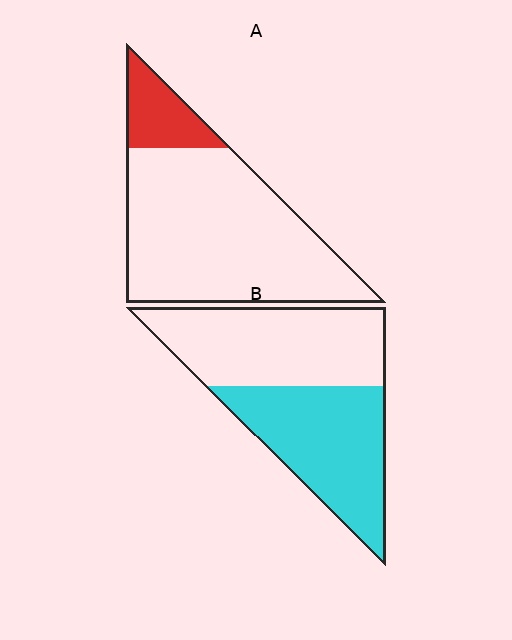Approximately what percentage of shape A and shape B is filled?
A is approximately 15% and B is approximately 50%.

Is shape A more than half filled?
No.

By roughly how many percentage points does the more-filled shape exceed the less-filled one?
By roughly 30 percentage points (B over A).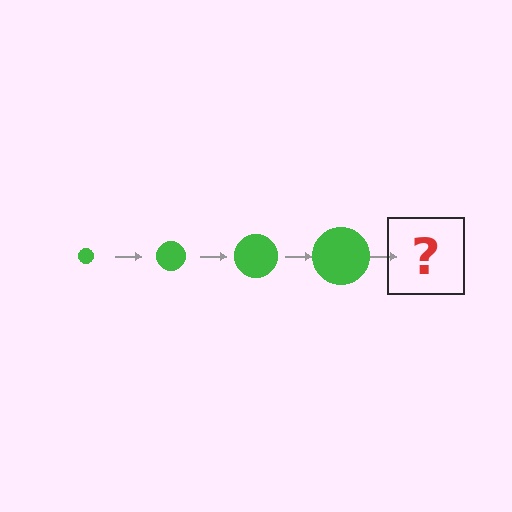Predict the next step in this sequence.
The next step is a green circle, larger than the previous one.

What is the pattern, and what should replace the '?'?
The pattern is that the circle gets progressively larger each step. The '?' should be a green circle, larger than the previous one.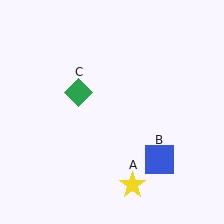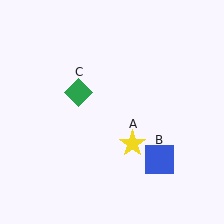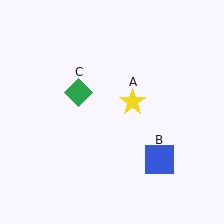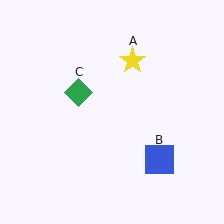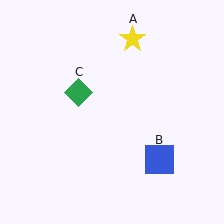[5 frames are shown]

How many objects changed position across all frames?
1 object changed position: yellow star (object A).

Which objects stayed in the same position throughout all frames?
Blue square (object B) and green diamond (object C) remained stationary.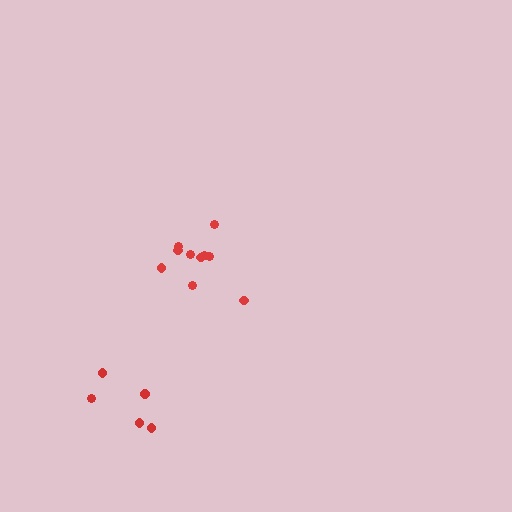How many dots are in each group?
Group 1: 10 dots, Group 2: 5 dots (15 total).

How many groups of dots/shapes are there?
There are 2 groups.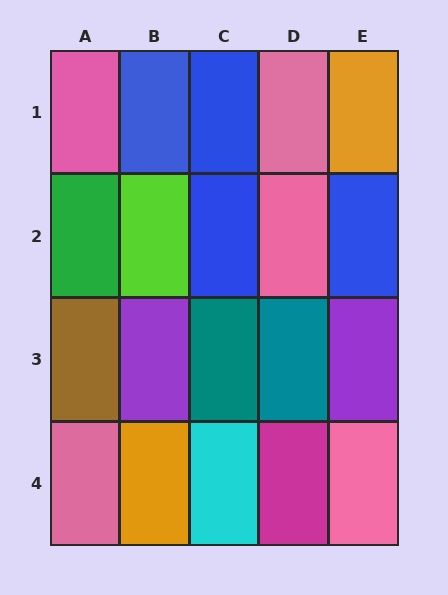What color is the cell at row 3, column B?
Purple.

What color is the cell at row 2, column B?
Lime.